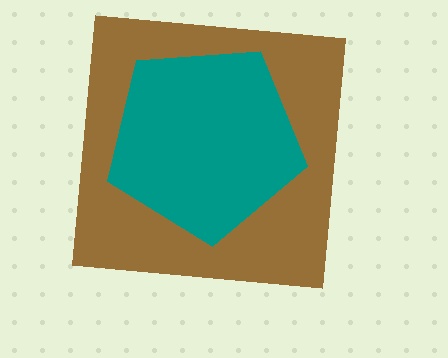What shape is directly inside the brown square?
The teal pentagon.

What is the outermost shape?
The brown square.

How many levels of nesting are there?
2.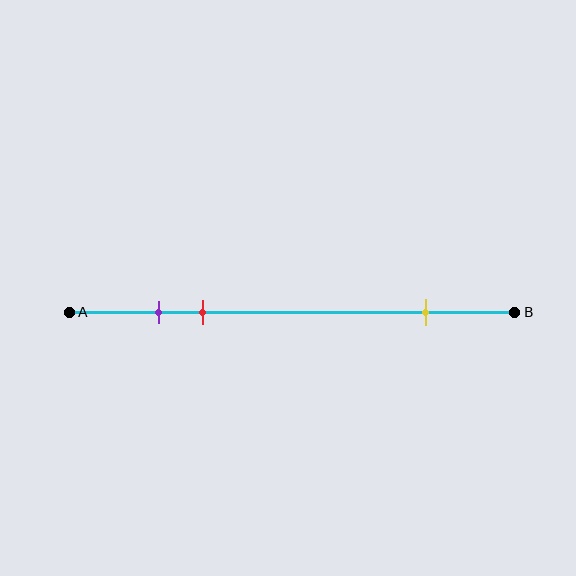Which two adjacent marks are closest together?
The purple and red marks are the closest adjacent pair.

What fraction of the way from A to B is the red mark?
The red mark is approximately 30% (0.3) of the way from A to B.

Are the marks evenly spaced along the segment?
No, the marks are not evenly spaced.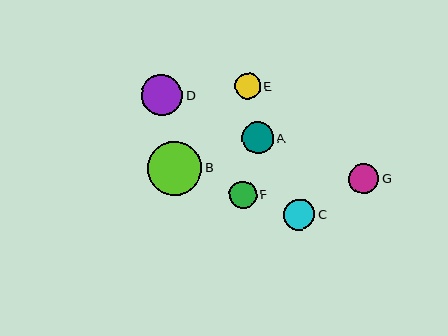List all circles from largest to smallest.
From largest to smallest: B, D, A, C, G, F, E.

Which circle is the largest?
Circle B is the largest with a size of approximately 54 pixels.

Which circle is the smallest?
Circle E is the smallest with a size of approximately 26 pixels.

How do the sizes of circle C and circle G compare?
Circle C and circle G are approximately the same size.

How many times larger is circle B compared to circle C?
Circle B is approximately 1.8 times the size of circle C.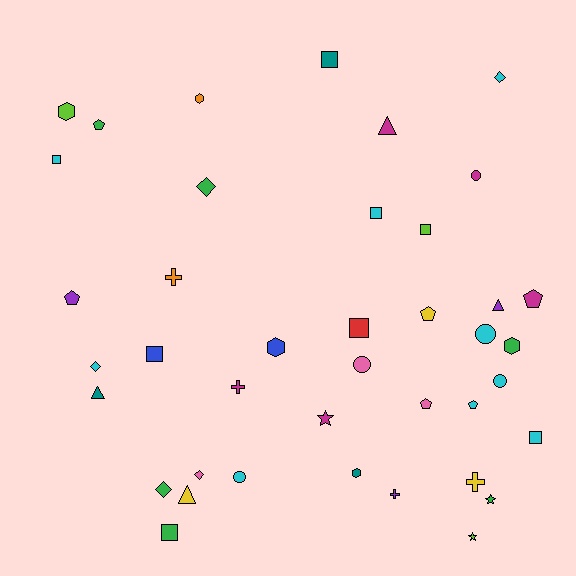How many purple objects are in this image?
There are 3 purple objects.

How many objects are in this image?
There are 40 objects.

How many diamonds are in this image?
There are 5 diamonds.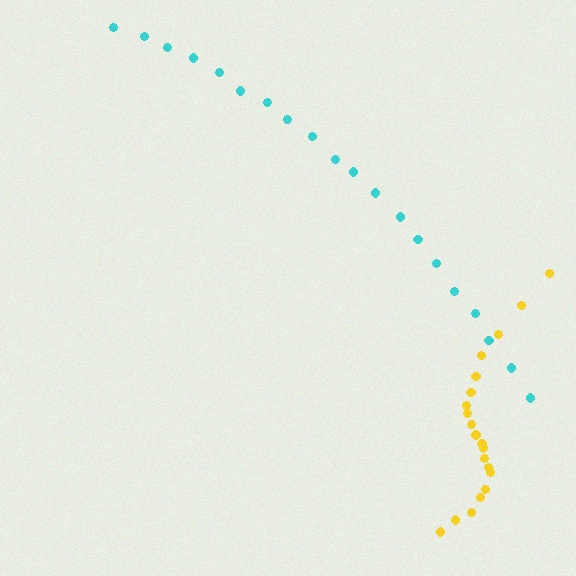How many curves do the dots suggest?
There are 2 distinct paths.